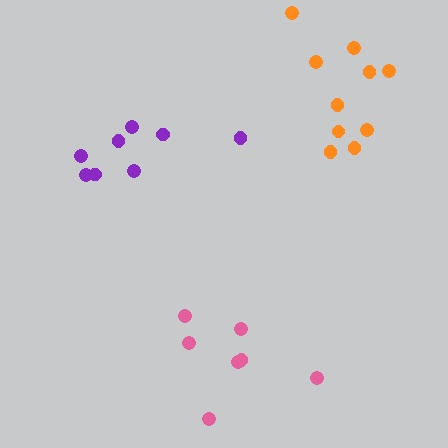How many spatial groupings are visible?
There are 3 spatial groupings.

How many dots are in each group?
Group 1: 8 dots, Group 2: 7 dots, Group 3: 10 dots (25 total).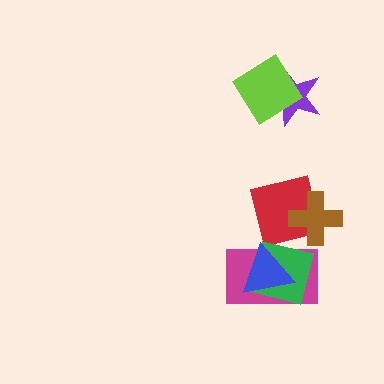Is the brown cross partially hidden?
No, no other shape covers it.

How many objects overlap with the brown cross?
1 object overlaps with the brown cross.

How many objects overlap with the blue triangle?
2 objects overlap with the blue triangle.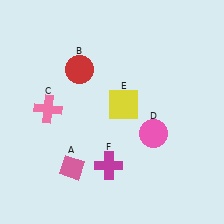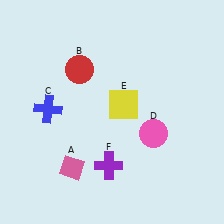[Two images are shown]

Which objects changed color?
C changed from pink to blue. F changed from magenta to purple.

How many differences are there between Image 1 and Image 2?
There are 2 differences between the two images.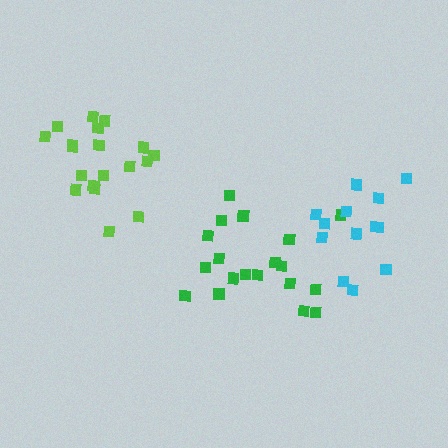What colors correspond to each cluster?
The clusters are colored: green, lime, cyan.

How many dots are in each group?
Group 1: 19 dots, Group 2: 19 dots, Group 3: 13 dots (51 total).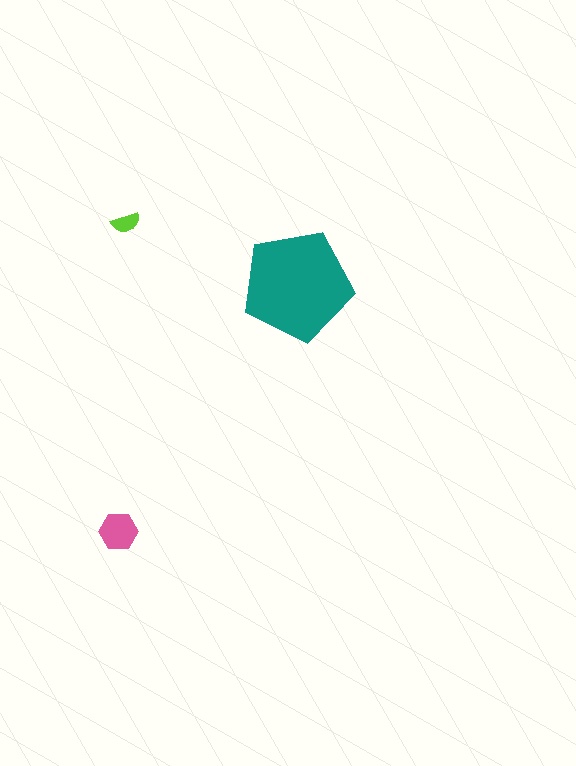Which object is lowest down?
The pink hexagon is bottommost.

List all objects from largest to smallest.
The teal pentagon, the pink hexagon, the lime semicircle.